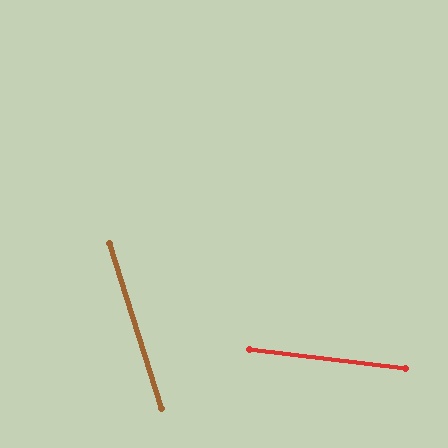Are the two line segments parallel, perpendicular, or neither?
Neither parallel nor perpendicular — they differ by about 65°.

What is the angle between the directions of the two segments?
Approximately 65 degrees.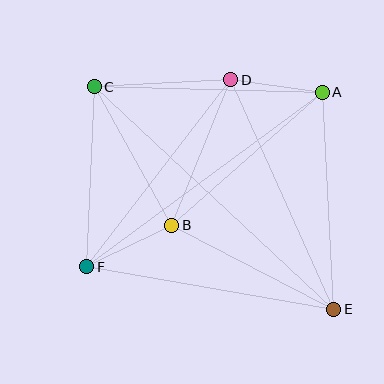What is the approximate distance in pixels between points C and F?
The distance between C and F is approximately 180 pixels.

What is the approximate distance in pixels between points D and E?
The distance between D and E is approximately 251 pixels.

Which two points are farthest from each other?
Points C and E are farthest from each other.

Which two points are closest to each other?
Points A and D are closest to each other.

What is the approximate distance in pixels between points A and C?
The distance between A and C is approximately 228 pixels.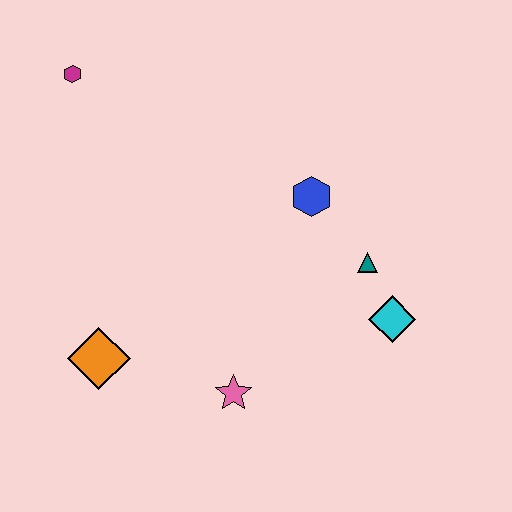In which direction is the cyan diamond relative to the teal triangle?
The cyan diamond is below the teal triangle.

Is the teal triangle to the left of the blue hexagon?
No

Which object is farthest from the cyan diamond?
The magenta hexagon is farthest from the cyan diamond.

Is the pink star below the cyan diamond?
Yes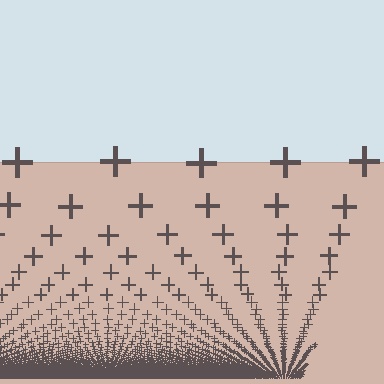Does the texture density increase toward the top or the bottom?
Density increases toward the bottom.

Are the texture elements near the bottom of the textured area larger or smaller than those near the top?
Smaller. The gradient is inverted — elements near the bottom are smaller and denser.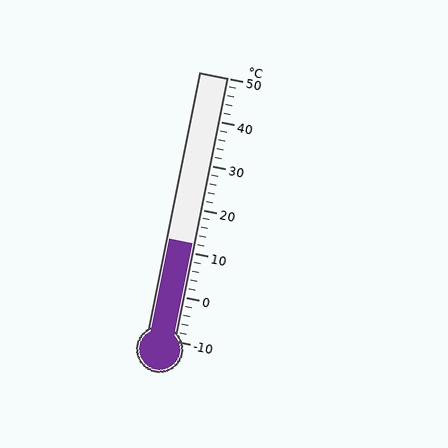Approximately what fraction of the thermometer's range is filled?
The thermometer is filled to approximately 35% of its range.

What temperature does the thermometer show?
The thermometer shows approximately 12°C.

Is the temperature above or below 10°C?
The temperature is above 10°C.